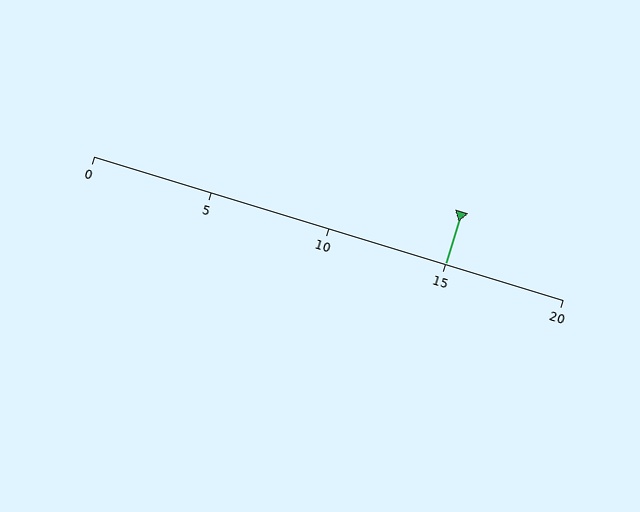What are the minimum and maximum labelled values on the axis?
The axis runs from 0 to 20.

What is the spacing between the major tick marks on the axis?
The major ticks are spaced 5 apart.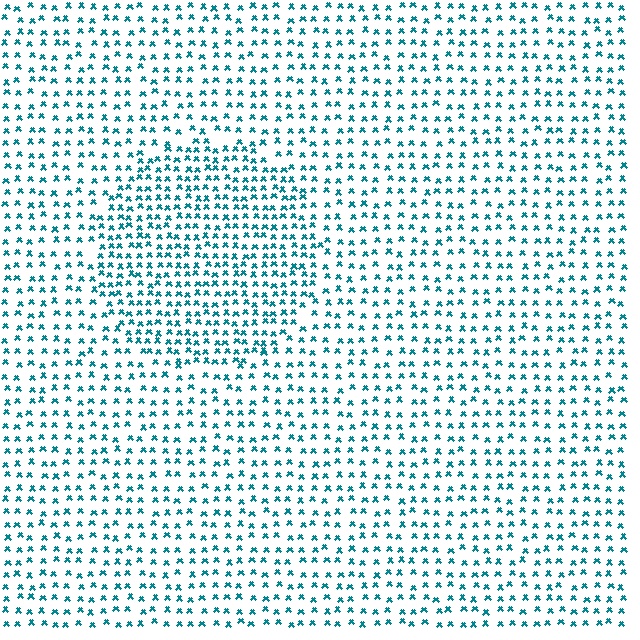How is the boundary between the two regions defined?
The boundary is defined by a change in element density (approximately 1.6x ratio). All elements are the same color, size, and shape.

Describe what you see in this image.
The image contains small teal elements arranged at two different densities. A circle-shaped region is visible where the elements are more densely packed than the surrounding area.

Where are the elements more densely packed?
The elements are more densely packed inside the circle boundary.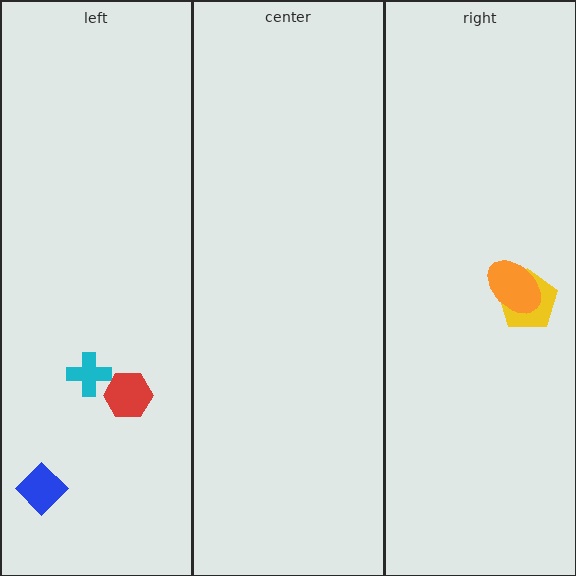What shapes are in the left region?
The blue diamond, the cyan cross, the red hexagon.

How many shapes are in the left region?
3.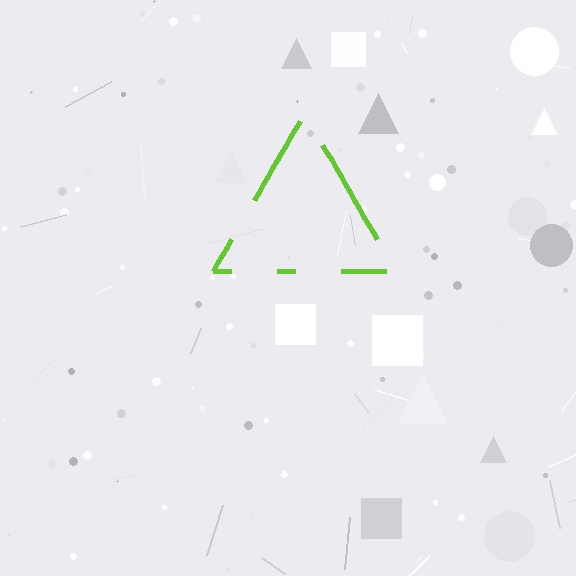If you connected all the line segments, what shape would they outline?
They would outline a triangle.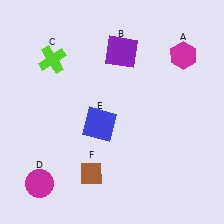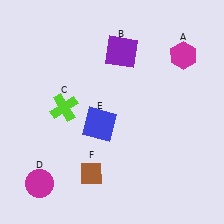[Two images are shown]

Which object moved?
The lime cross (C) moved down.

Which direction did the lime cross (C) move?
The lime cross (C) moved down.